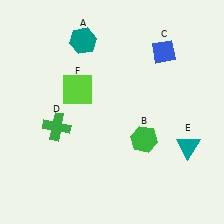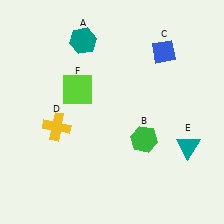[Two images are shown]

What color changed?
The cross (D) changed from green in Image 1 to yellow in Image 2.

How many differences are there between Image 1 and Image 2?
There is 1 difference between the two images.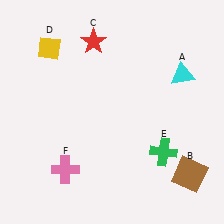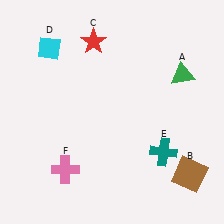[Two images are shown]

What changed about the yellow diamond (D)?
In Image 1, D is yellow. In Image 2, it changed to cyan.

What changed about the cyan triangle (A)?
In Image 1, A is cyan. In Image 2, it changed to green.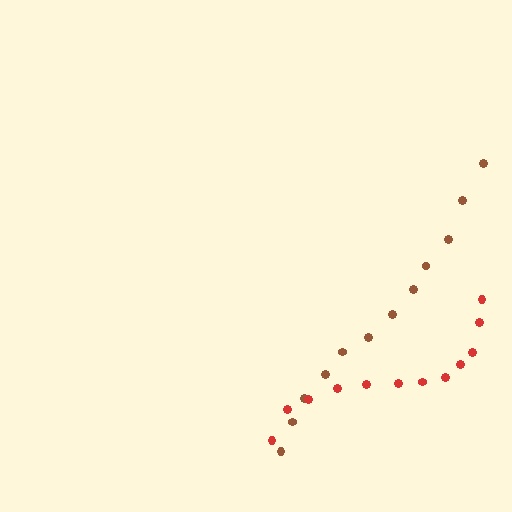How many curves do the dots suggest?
There are 2 distinct paths.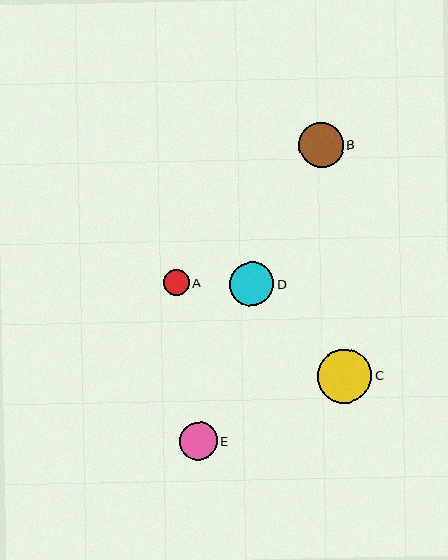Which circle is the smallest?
Circle A is the smallest with a size of approximately 26 pixels.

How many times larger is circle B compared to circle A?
Circle B is approximately 1.7 times the size of circle A.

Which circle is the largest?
Circle C is the largest with a size of approximately 54 pixels.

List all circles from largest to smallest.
From largest to smallest: C, B, D, E, A.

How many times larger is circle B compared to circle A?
Circle B is approximately 1.7 times the size of circle A.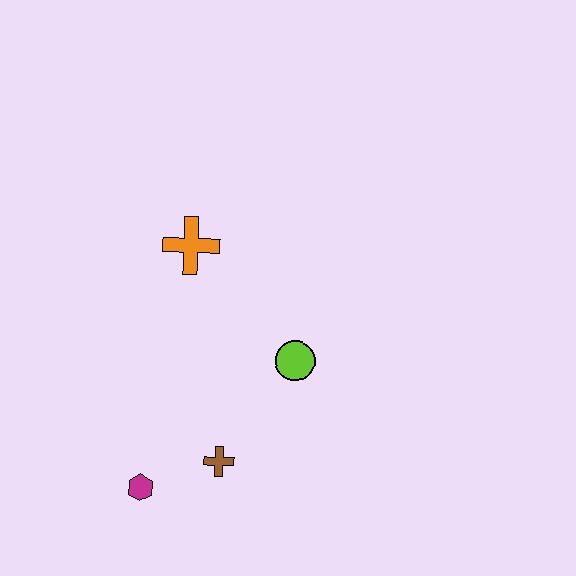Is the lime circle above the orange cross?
No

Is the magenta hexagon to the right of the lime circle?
No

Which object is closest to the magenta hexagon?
The brown cross is closest to the magenta hexagon.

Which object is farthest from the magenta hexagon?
The orange cross is farthest from the magenta hexagon.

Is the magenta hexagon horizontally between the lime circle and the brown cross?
No